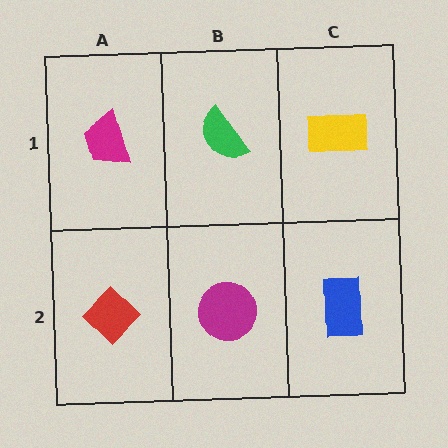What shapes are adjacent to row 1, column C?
A blue rectangle (row 2, column C), a green semicircle (row 1, column B).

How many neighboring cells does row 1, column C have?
2.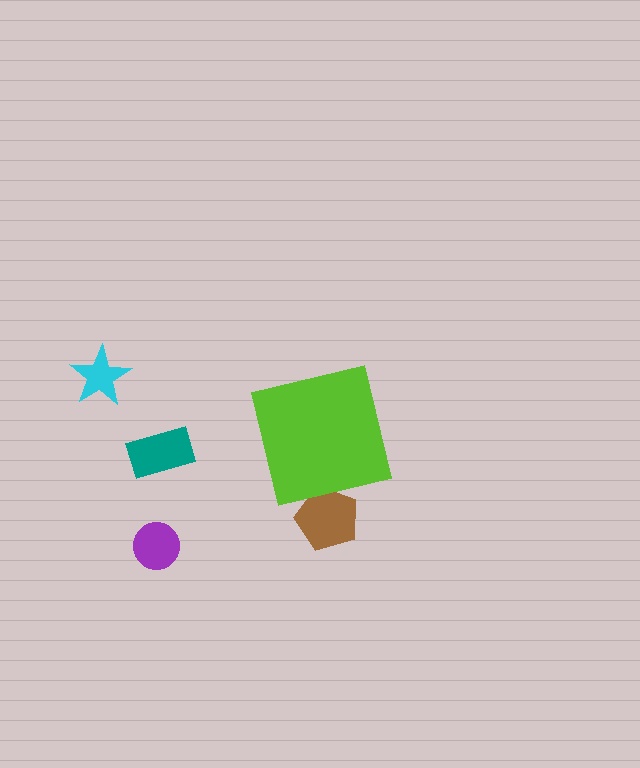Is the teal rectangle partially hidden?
No, the teal rectangle is fully visible.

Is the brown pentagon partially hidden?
Yes, the brown pentagon is partially hidden behind the lime square.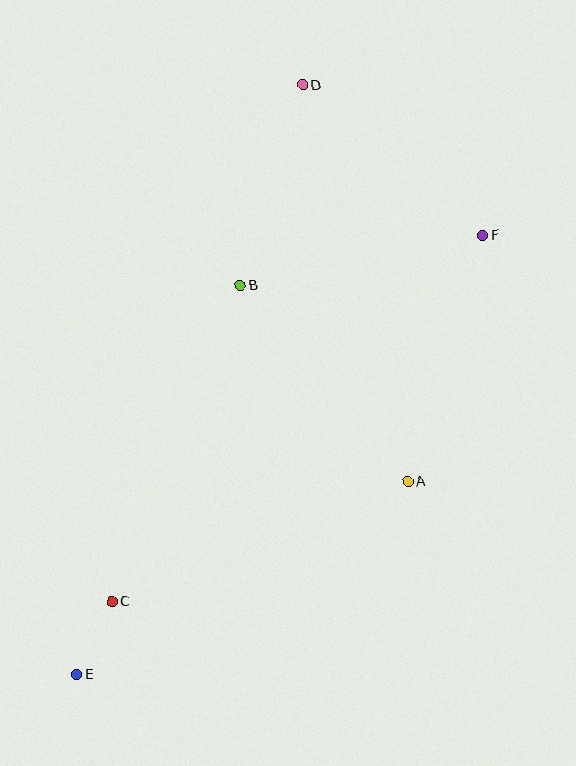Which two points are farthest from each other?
Points D and E are farthest from each other.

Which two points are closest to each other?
Points C and E are closest to each other.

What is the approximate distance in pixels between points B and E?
The distance between B and E is approximately 422 pixels.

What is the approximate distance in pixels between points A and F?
The distance between A and F is approximately 257 pixels.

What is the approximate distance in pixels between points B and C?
The distance between B and C is approximately 342 pixels.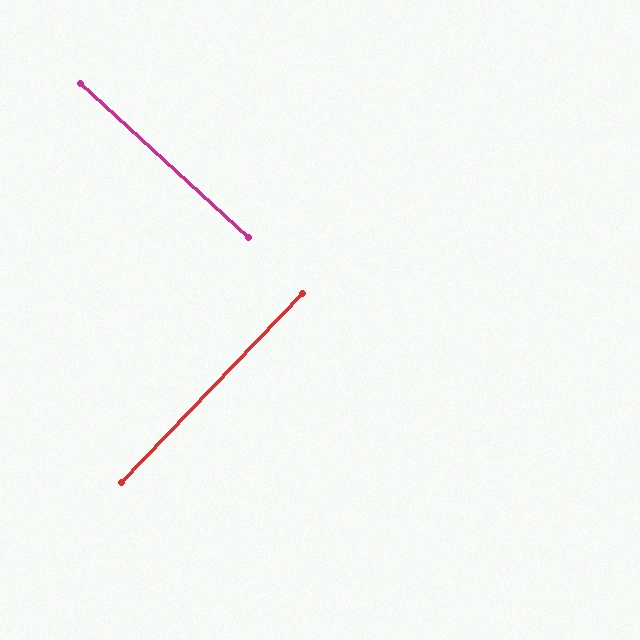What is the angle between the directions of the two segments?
Approximately 89 degrees.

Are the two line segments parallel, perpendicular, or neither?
Perpendicular — they meet at approximately 89°.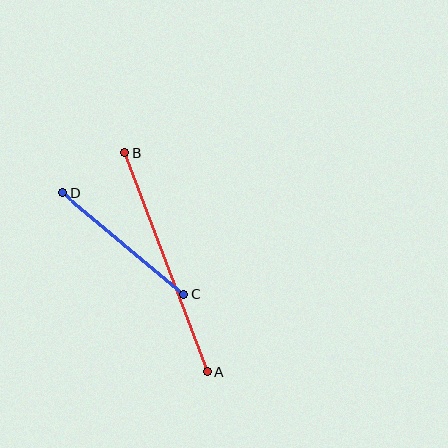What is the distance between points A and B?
The distance is approximately 234 pixels.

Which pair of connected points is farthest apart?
Points A and B are farthest apart.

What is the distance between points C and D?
The distance is approximately 158 pixels.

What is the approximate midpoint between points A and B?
The midpoint is at approximately (166, 262) pixels.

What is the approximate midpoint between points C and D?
The midpoint is at approximately (123, 243) pixels.